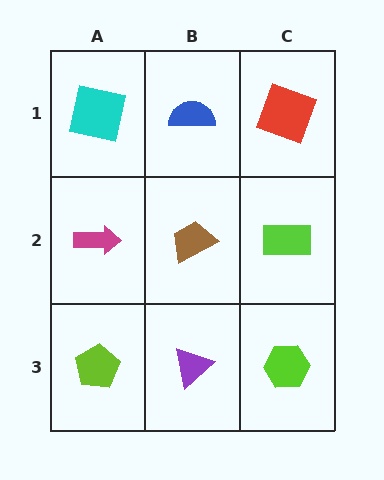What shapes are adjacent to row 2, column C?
A red square (row 1, column C), a lime hexagon (row 3, column C), a brown trapezoid (row 2, column B).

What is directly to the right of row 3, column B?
A lime hexagon.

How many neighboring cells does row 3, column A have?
2.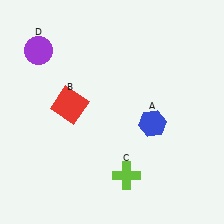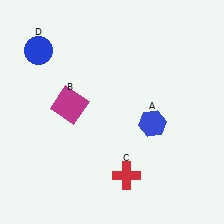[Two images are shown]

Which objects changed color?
B changed from red to magenta. C changed from lime to red. D changed from purple to blue.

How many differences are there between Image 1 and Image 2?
There are 3 differences between the two images.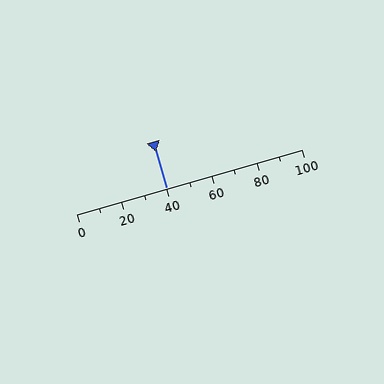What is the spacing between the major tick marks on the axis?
The major ticks are spaced 20 apart.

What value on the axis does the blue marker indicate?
The marker indicates approximately 40.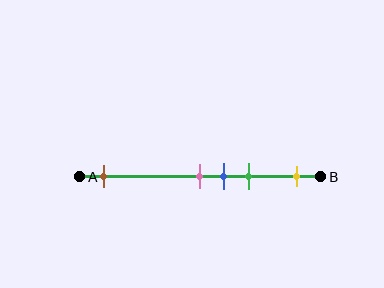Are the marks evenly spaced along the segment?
No, the marks are not evenly spaced.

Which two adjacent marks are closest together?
The pink and blue marks are the closest adjacent pair.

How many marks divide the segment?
There are 5 marks dividing the segment.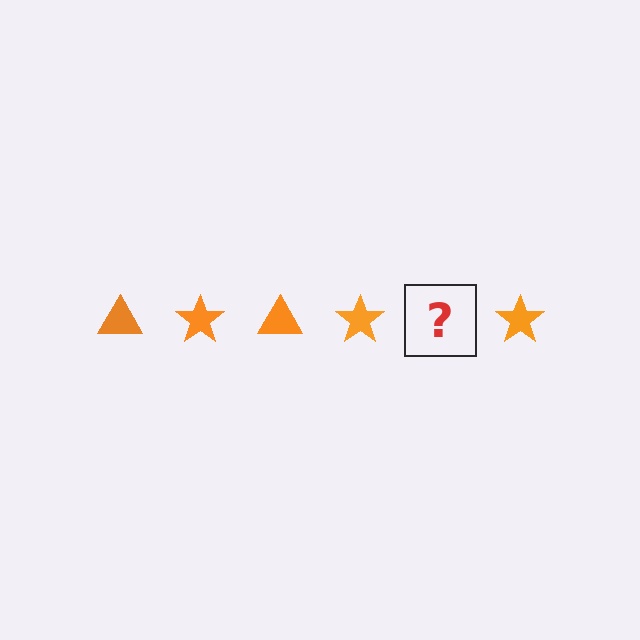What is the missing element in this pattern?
The missing element is an orange triangle.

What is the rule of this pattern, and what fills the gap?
The rule is that the pattern cycles through triangle, star shapes in orange. The gap should be filled with an orange triangle.